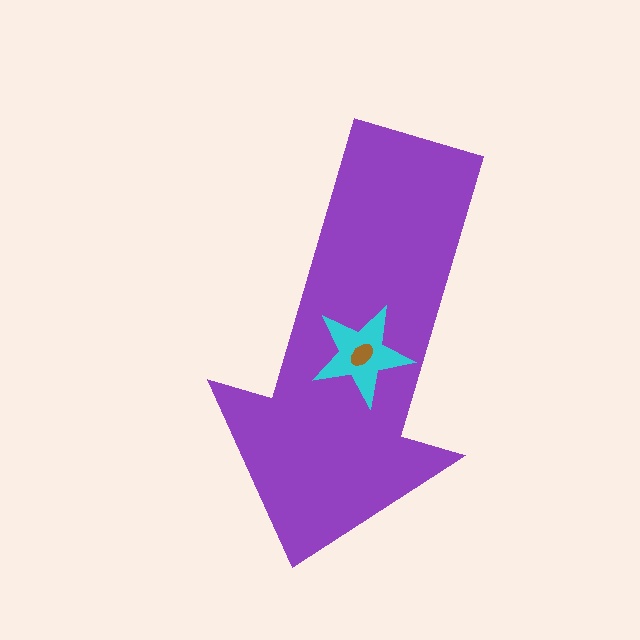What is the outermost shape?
The purple arrow.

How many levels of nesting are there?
3.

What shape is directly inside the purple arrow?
The cyan star.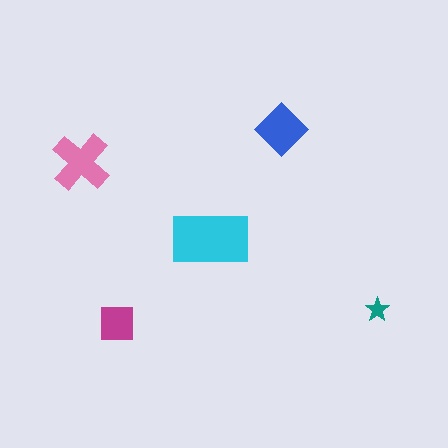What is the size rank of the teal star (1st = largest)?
5th.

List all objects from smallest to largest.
The teal star, the magenta square, the blue diamond, the pink cross, the cyan rectangle.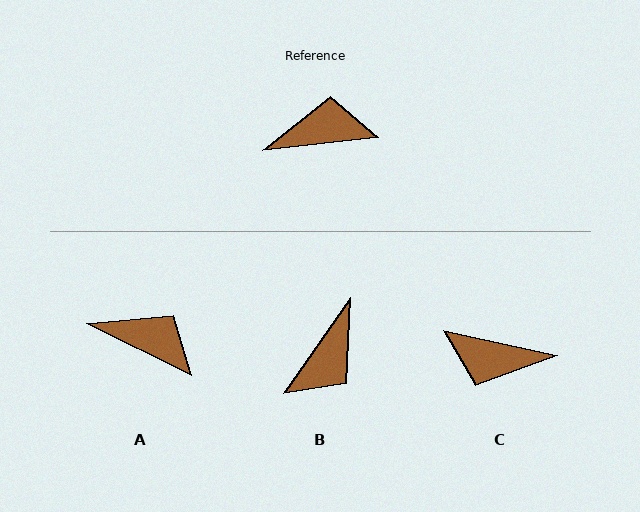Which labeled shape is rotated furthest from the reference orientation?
C, about 162 degrees away.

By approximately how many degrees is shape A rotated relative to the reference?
Approximately 33 degrees clockwise.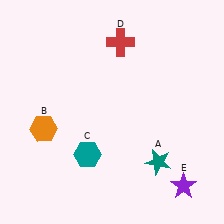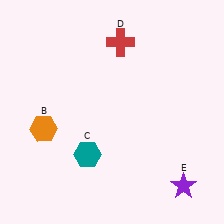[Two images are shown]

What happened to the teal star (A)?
The teal star (A) was removed in Image 2. It was in the bottom-right area of Image 1.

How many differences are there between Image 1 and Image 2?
There is 1 difference between the two images.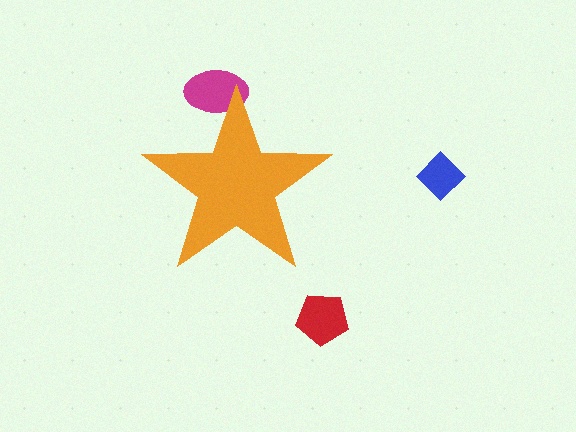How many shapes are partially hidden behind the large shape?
1 shape is partially hidden.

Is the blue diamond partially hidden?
No, the blue diamond is fully visible.